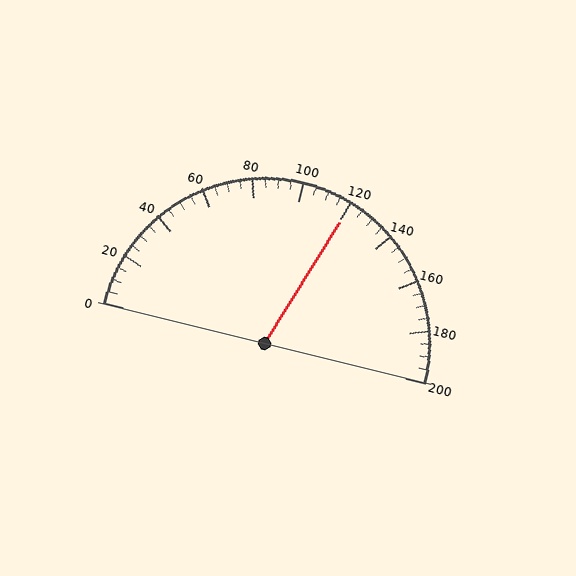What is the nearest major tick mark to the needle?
The nearest major tick mark is 120.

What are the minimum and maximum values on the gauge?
The gauge ranges from 0 to 200.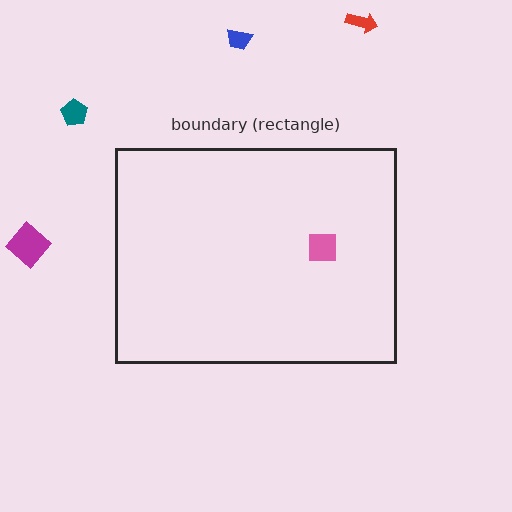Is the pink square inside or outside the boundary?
Inside.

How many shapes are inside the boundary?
1 inside, 4 outside.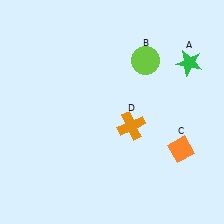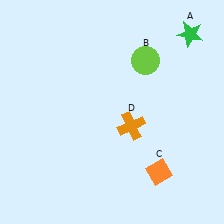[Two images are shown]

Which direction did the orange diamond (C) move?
The orange diamond (C) moved down.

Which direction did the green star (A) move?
The green star (A) moved up.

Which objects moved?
The objects that moved are: the green star (A), the orange diamond (C).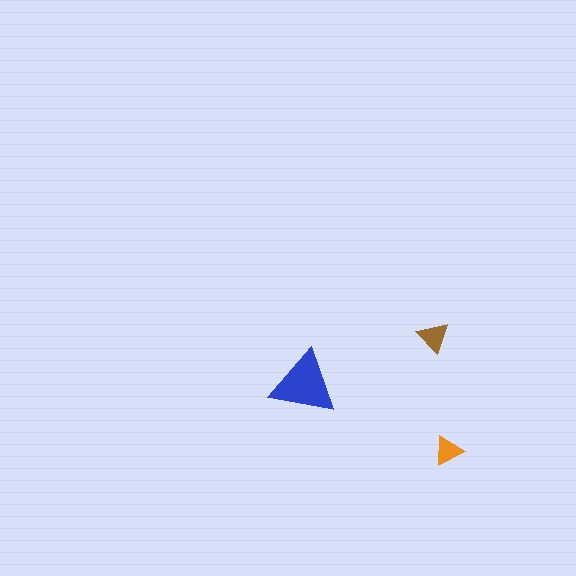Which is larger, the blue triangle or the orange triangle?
The blue one.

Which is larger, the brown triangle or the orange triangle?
The brown one.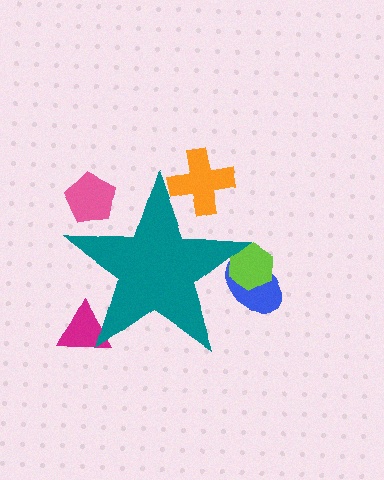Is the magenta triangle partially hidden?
Yes, the magenta triangle is partially hidden behind the teal star.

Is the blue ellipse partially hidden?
Yes, the blue ellipse is partially hidden behind the teal star.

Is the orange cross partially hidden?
Yes, the orange cross is partially hidden behind the teal star.